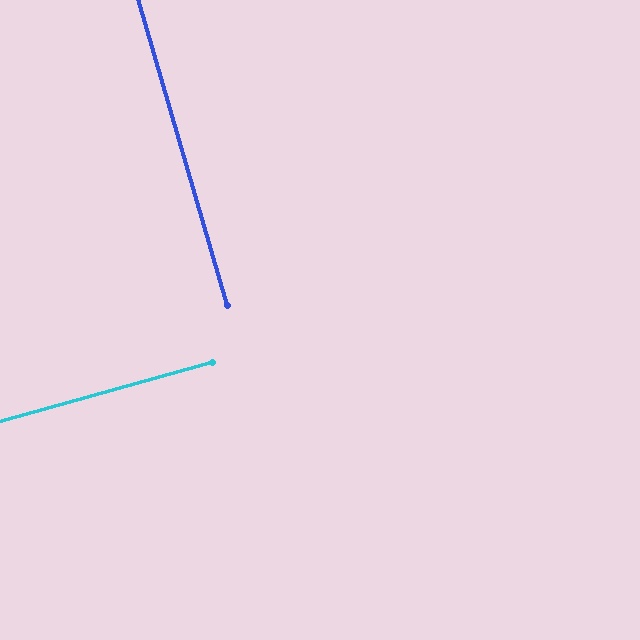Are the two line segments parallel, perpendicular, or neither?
Perpendicular — they meet at approximately 89°.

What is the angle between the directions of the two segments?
Approximately 89 degrees.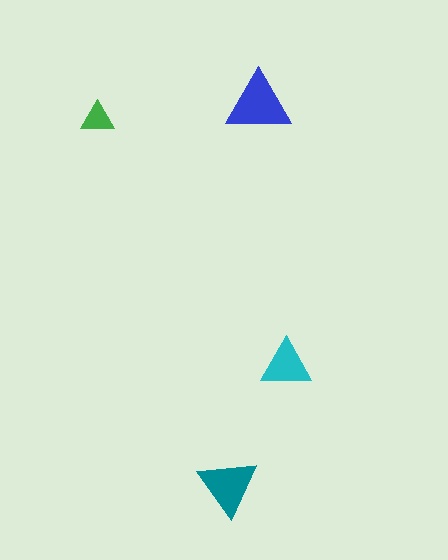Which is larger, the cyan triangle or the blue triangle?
The blue one.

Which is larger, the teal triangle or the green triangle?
The teal one.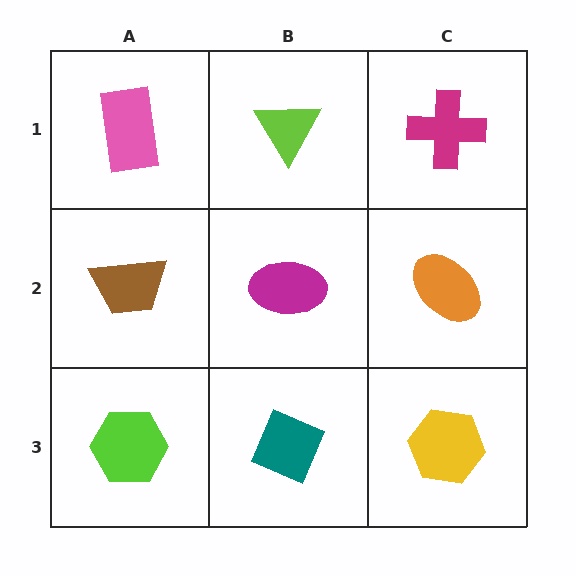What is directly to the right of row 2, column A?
A magenta ellipse.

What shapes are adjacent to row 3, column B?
A magenta ellipse (row 2, column B), a lime hexagon (row 3, column A), a yellow hexagon (row 3, column C).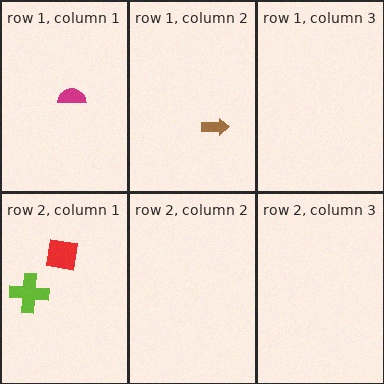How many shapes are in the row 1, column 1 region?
1.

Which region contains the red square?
The row 2, column 1 region.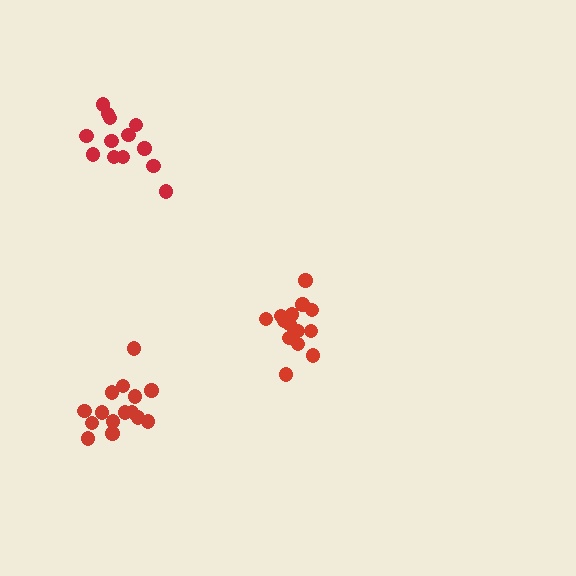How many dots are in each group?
Group 1: 13 dots, Group 2: 16 dots, Group 3: 15 dots (44 total).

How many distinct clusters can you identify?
There are 3 distinct clusters.